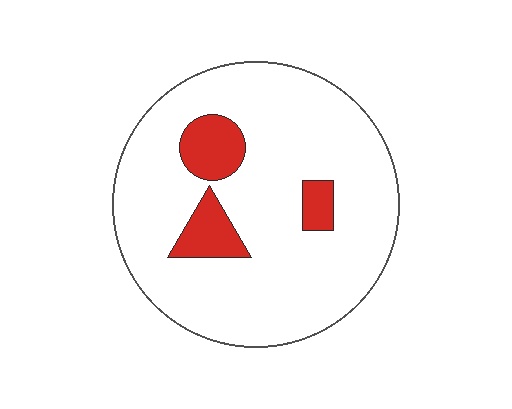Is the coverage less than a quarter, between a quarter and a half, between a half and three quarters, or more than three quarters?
Less than a quarter.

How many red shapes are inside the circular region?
3.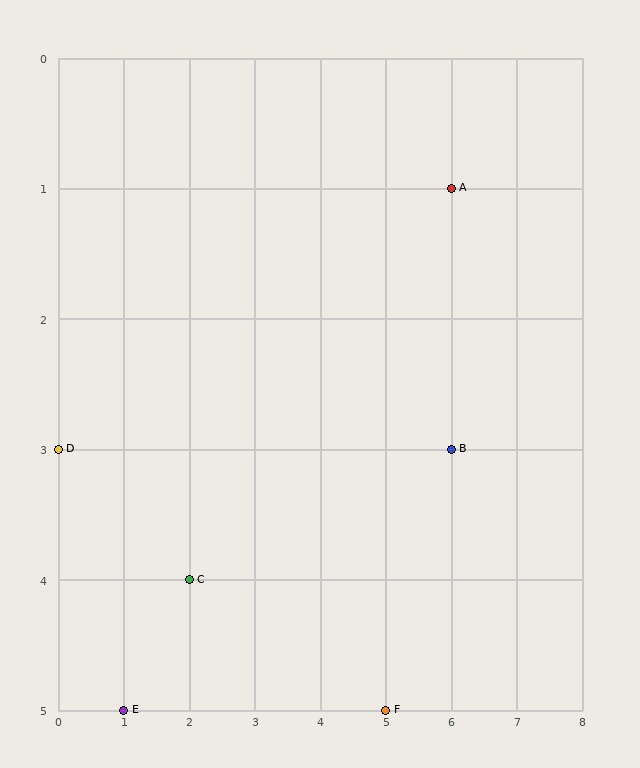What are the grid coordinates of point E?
Point E is at grid coordinates (1, 5).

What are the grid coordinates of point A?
Point A is at grid coordinates (6, 1).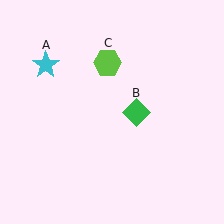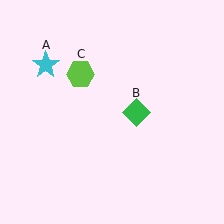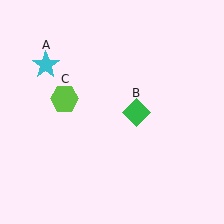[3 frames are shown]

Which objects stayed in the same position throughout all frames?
Cyan star (object A) and green diamond (object B) remained stationary.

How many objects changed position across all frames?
1 object changed position: lime hexagon (object C).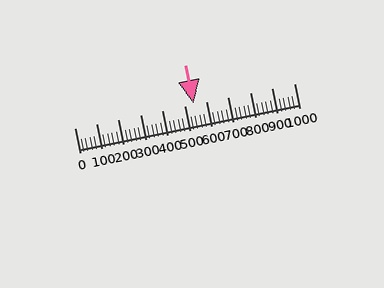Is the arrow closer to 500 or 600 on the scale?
The arrow is closer to 500.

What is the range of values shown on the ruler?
The ruler shows values from 0 to 1000.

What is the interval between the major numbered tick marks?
The major tick marks are spaced 100 units apart.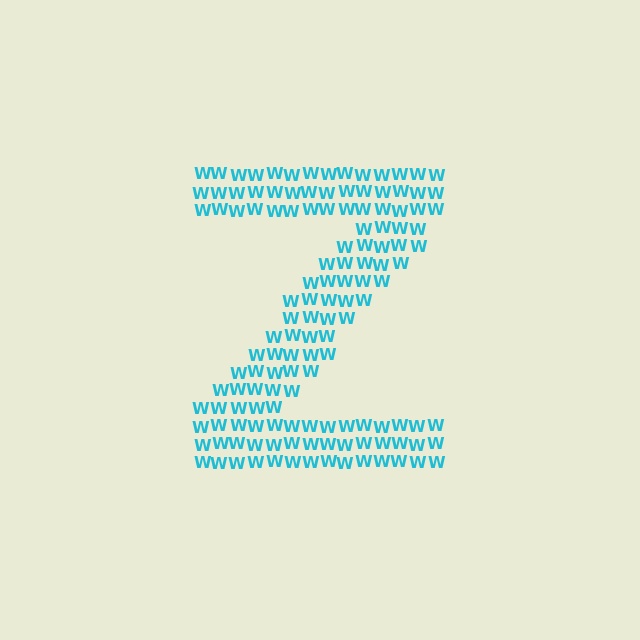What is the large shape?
The large shape is the letter Z.